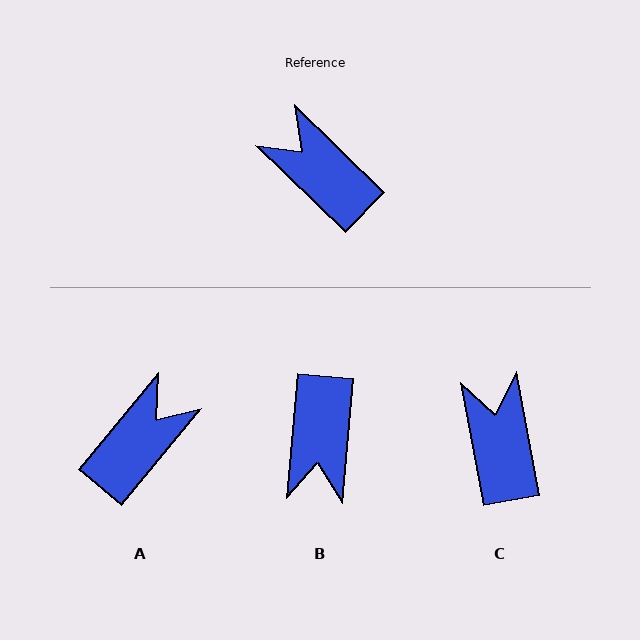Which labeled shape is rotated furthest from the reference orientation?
B, about 129 degrees away.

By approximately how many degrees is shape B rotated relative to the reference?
Approximately 129 degrees counter-clockwise.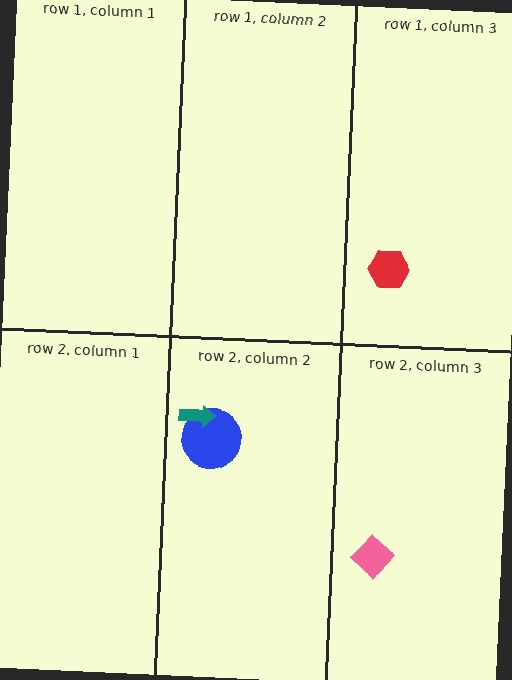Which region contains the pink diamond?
The row 2, column 3 region.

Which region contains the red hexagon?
The row 1, column 3 region.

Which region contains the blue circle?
The row 2, column 2 region.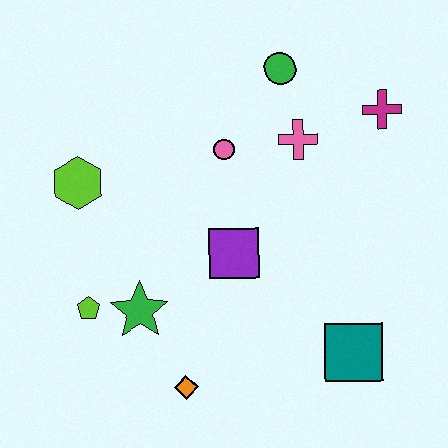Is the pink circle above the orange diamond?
Yes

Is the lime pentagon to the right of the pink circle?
No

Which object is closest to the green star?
The lime pentagon is closest to the green star.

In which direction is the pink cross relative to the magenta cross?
The pink cross is to the left of the magenta cross.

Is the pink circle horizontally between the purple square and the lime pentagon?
Yes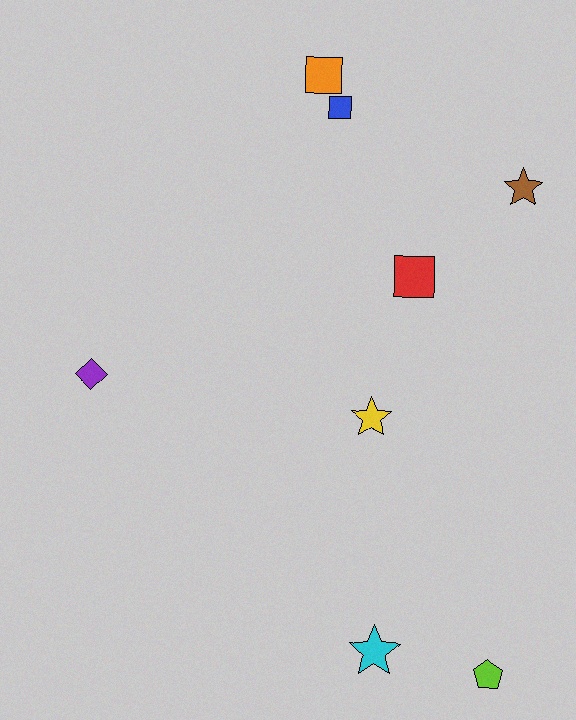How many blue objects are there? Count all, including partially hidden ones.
There is 1 blue object.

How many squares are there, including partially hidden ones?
There are 3 squares.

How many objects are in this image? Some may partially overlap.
There are 8 objects.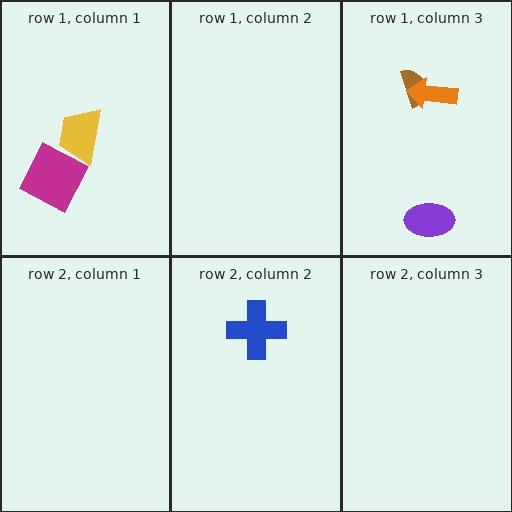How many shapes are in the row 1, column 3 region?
3.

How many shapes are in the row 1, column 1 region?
2.